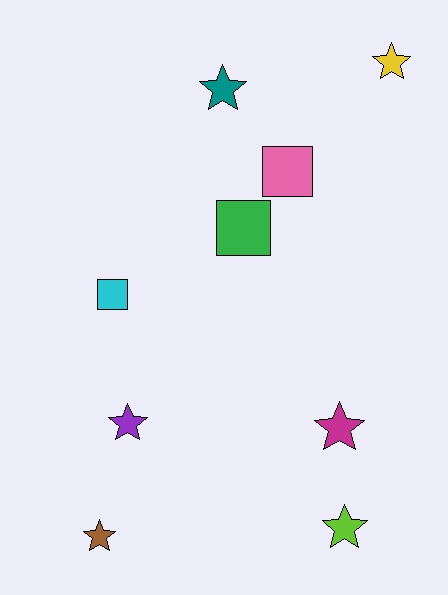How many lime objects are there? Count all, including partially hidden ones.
There is 1 lime object.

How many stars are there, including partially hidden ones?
There are 6 stars.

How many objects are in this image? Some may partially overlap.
There are 9 objects.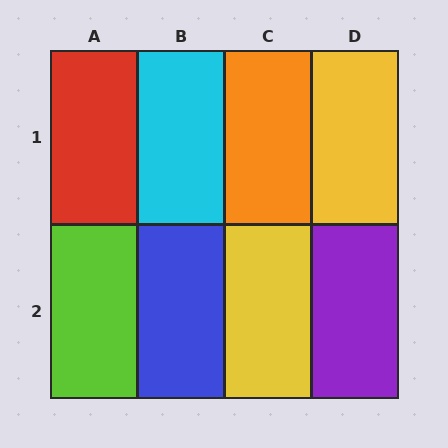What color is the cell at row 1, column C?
Orange.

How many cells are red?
1 cell is red.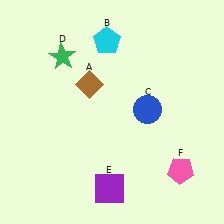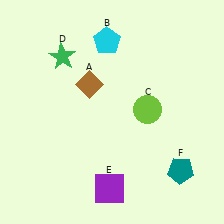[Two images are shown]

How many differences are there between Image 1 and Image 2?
There are 2 differences between the two images.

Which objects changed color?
C changed from blue to lime. F changed from pink to teal.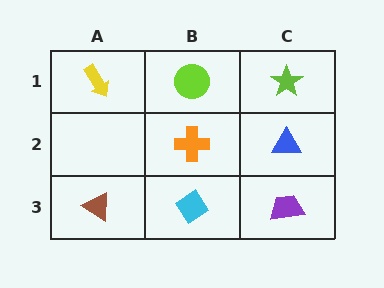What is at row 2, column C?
A blue triangle.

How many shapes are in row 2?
2 shapes.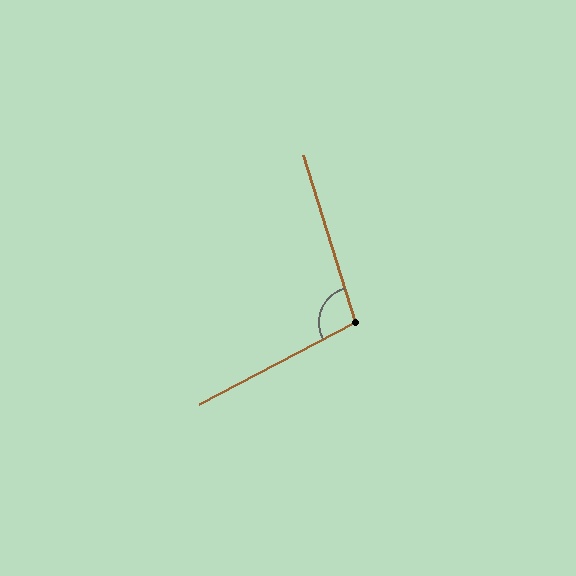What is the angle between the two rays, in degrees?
Approximately 101 degrees.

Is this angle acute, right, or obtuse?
It is obtuse.